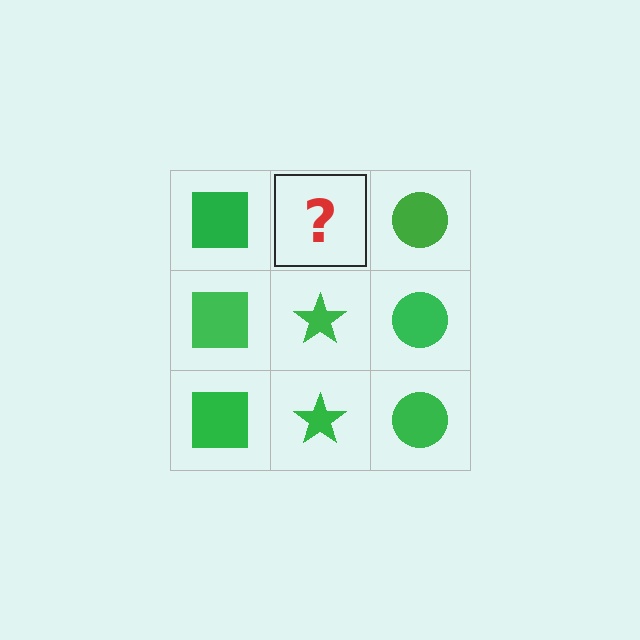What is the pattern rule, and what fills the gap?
The rule is that each column has a consistent shape. The gap should be filled with a green star.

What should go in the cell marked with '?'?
The missing cell should contain a green star.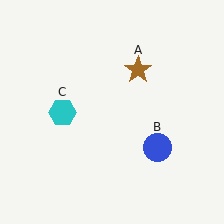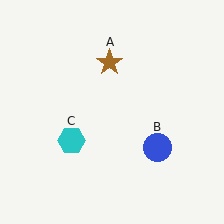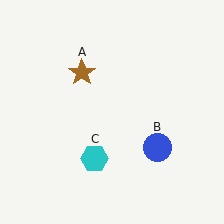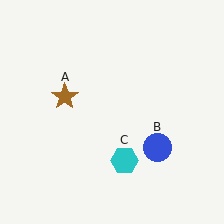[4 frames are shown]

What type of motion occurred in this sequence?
The brown star (object A), cyan hexagon (object C) rotated counterclockwise around the center of the scene.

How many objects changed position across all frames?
2 objects changed position: brown star (object A), cyan hexagon (object C).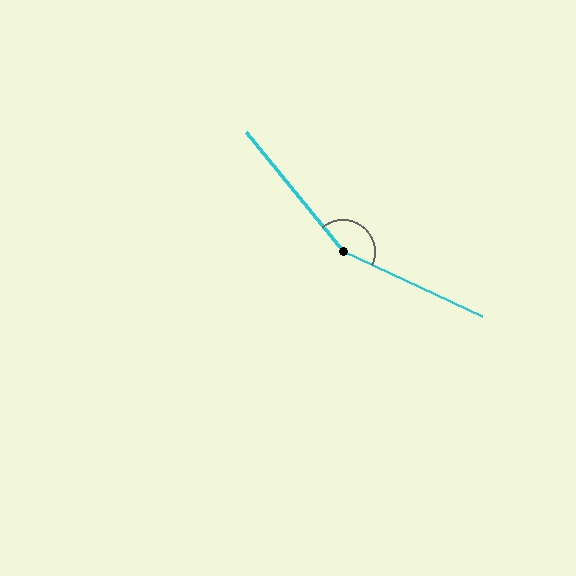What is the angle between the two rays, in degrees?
Approximately 154 degrees.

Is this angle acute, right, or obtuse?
It is obtuse.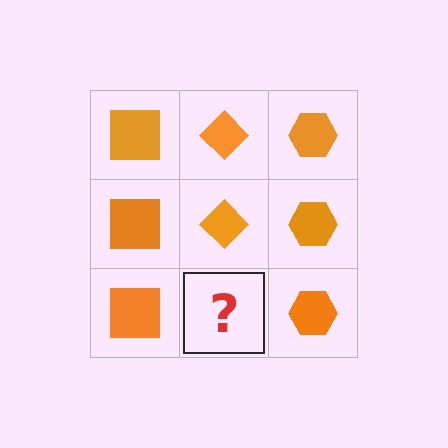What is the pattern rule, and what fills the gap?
The rule is that each column has a consistent shape. The gap should be filled with an orange diamond.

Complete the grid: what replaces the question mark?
The question mark should be replaced with an orange diamond.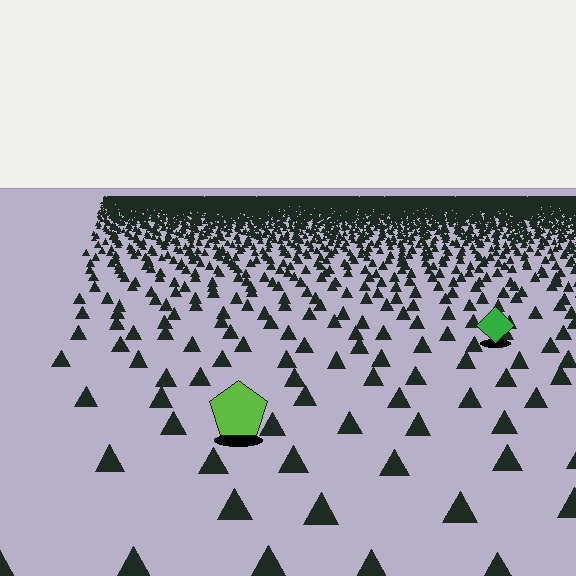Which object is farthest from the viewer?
The green diamond is farthest from the viewer. It appears smaller and the ground texture around it is denser.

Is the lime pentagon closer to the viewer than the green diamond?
Yes. The lime pentagon is closer — you can tell from the texture gradient: the ground texture is coarser near it.